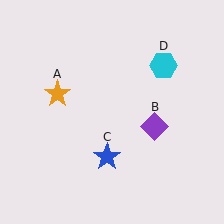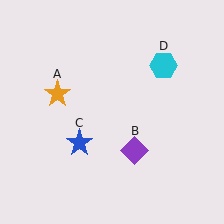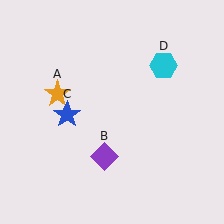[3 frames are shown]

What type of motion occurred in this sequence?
The purple diamond (object B), blue star (object C) rotated clockwise around the center of the scene.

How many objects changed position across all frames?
2 objects changed position: purple diamond (object B), blue star (object C).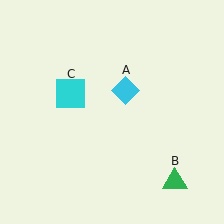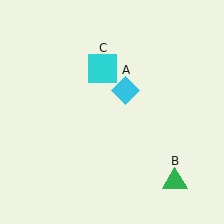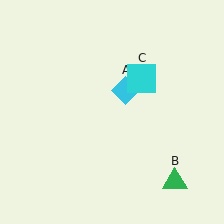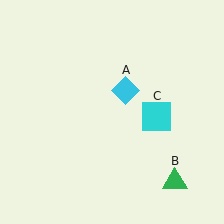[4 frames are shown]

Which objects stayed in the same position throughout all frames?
Cyan diamond (object A) and green triangle (object B) remained stationary.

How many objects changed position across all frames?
1 object changed position: cyan square (object C).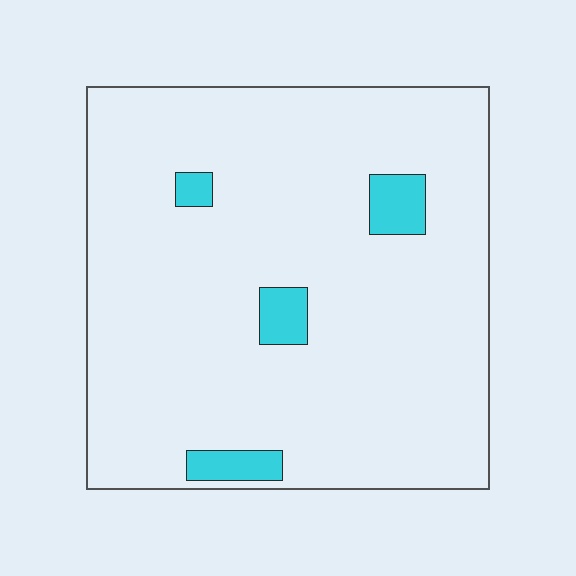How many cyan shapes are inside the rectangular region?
4.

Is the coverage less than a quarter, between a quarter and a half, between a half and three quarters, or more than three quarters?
Less than a quarter.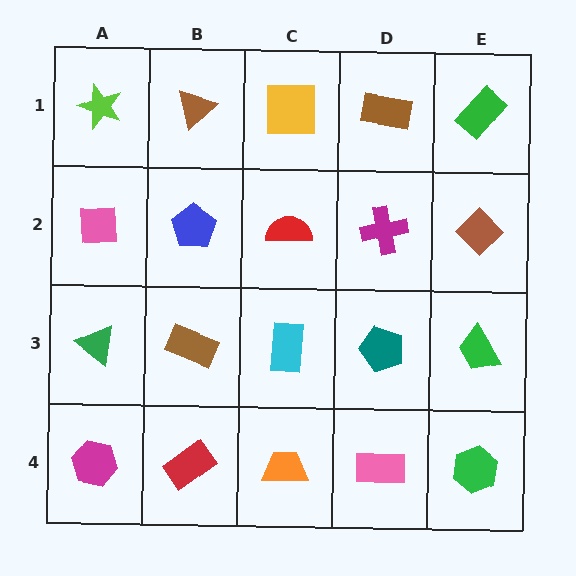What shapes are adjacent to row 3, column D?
A magenta cross (row 2, column D), a pink rectangle (row 4, column D), a cyan rectangle (row 3, column C), a green trapezoid (row 3, column E).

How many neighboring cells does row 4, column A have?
2.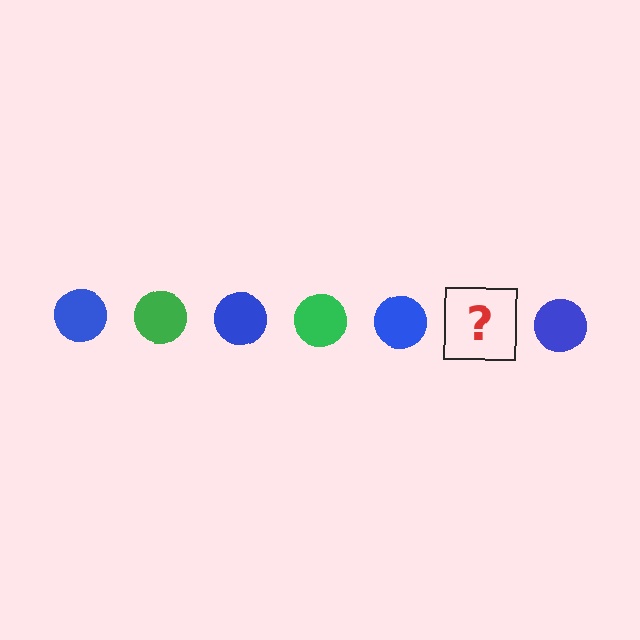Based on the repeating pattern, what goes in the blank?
The blank should be a green circle.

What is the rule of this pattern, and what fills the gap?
The rule is that the pattern cycles through blue, green circles. The gap should be filled with a green circle.